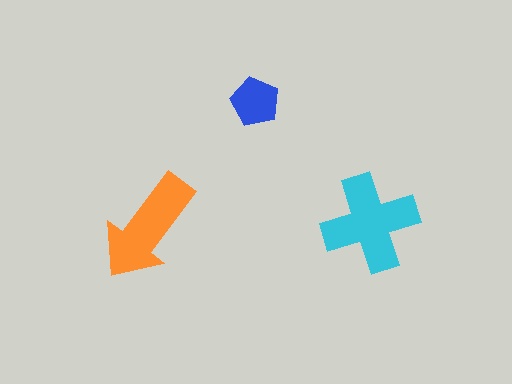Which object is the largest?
The cyan cross.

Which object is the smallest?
The blue pentagon.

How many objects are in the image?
There are 3 objects in the image.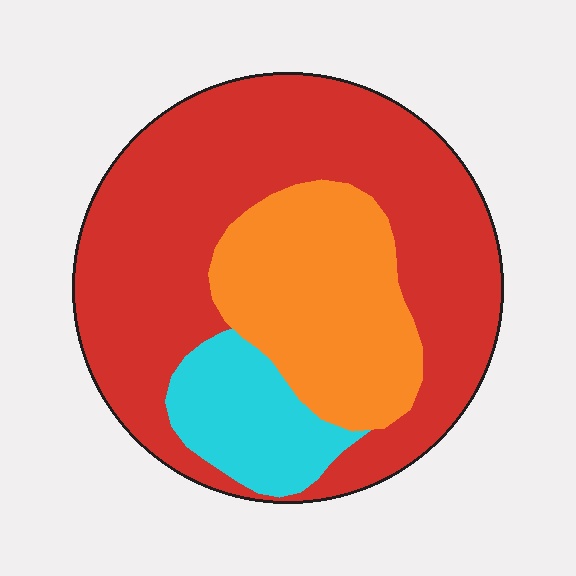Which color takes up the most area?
Red, at roughly 60%.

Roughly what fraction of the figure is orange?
Orange covers roughly 25% of the figure.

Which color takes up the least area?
Cyan, at roughly 15%.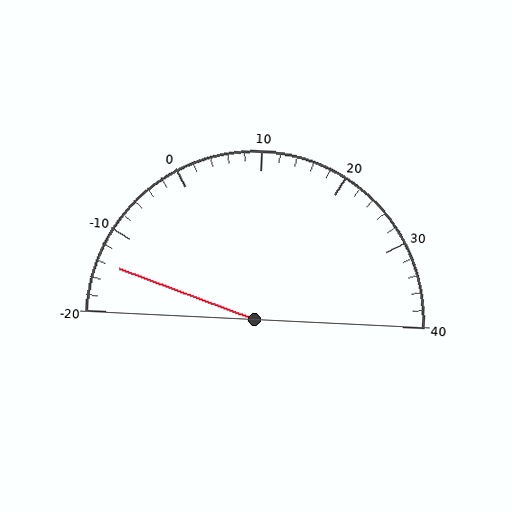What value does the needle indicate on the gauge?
The needle indicates approximately -14.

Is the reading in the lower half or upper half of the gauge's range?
The reading is in the lower half of the range (-20 to 40).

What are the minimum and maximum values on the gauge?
The gauge ranges from -20 to 40.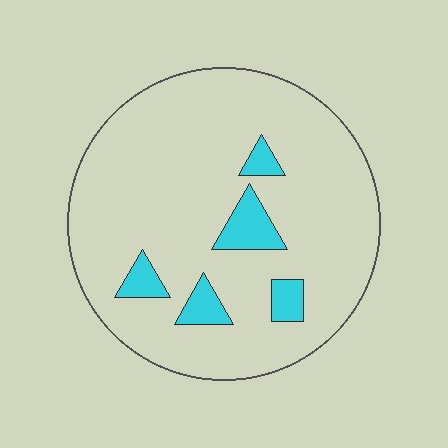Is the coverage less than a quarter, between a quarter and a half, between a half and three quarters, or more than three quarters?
Less than a quarter.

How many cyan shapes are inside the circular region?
5.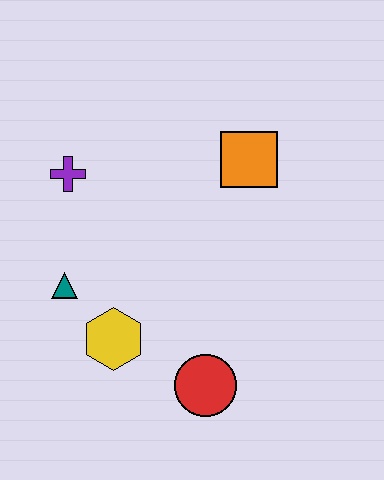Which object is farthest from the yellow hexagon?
The orange square is farthest from the yellow hexagon.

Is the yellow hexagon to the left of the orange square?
Yes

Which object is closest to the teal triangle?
The yellow hexagon is closest to the teal triangle.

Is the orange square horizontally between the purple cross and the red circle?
No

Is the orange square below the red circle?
No